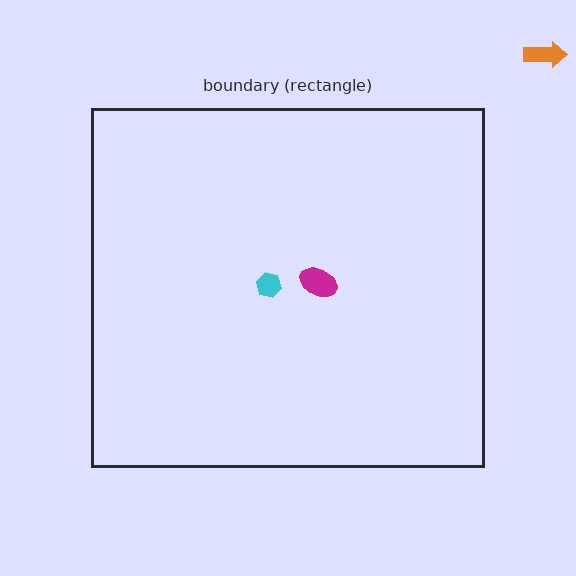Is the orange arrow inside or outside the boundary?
Outside.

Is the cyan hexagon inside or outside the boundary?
Inside.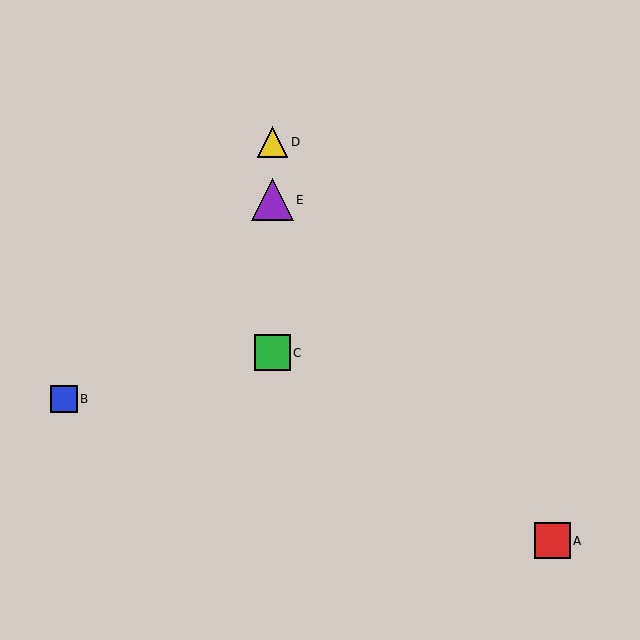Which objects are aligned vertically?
Objects C, D, E are aligned vertically.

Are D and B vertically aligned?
No, D is at x≈272 and B is at x≈64.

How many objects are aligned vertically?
3 objects (C, D, E) are aligned vertically.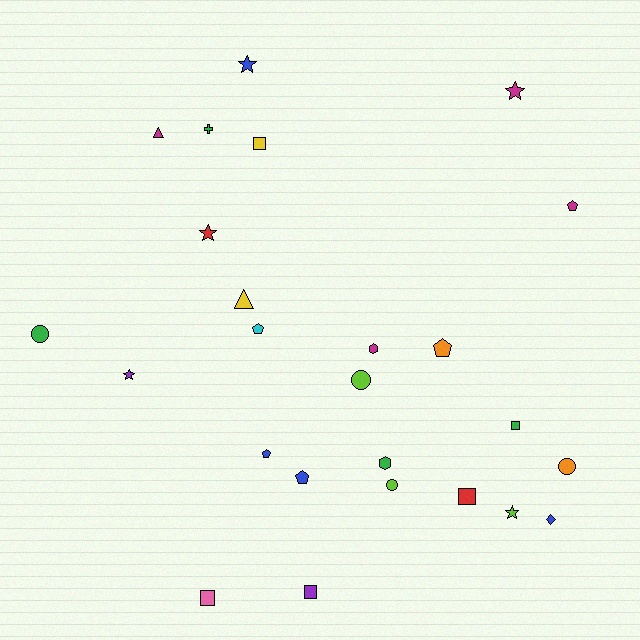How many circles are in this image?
There are 4 circles.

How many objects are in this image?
There are 25 objects.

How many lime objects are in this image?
There are 3 lime objects.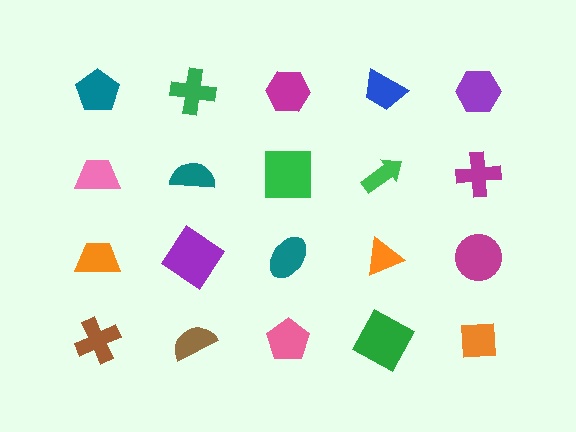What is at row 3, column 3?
A teal ellipse.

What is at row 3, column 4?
An orange triangle.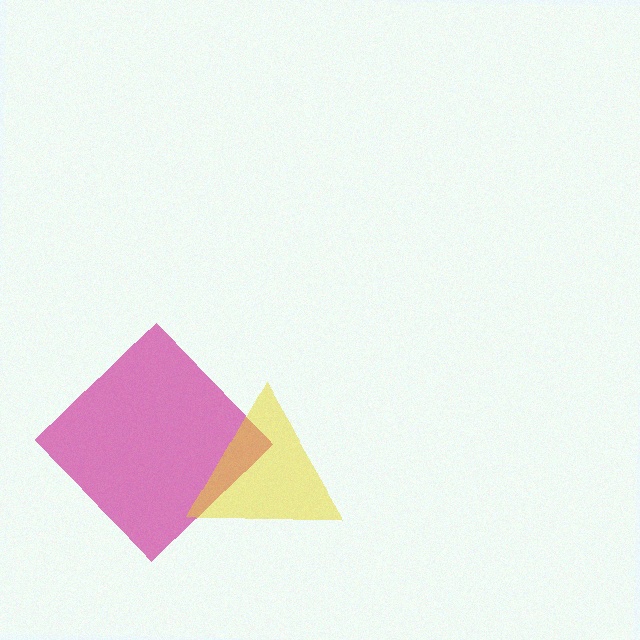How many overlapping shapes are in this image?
There are 2 overlapping shapes in the image.